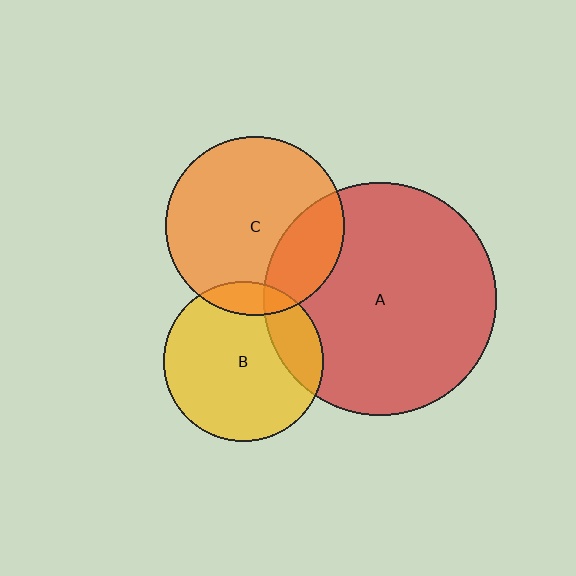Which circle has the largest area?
Circle A (red).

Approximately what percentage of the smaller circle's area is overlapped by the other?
Approximately 25%.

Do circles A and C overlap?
Yes.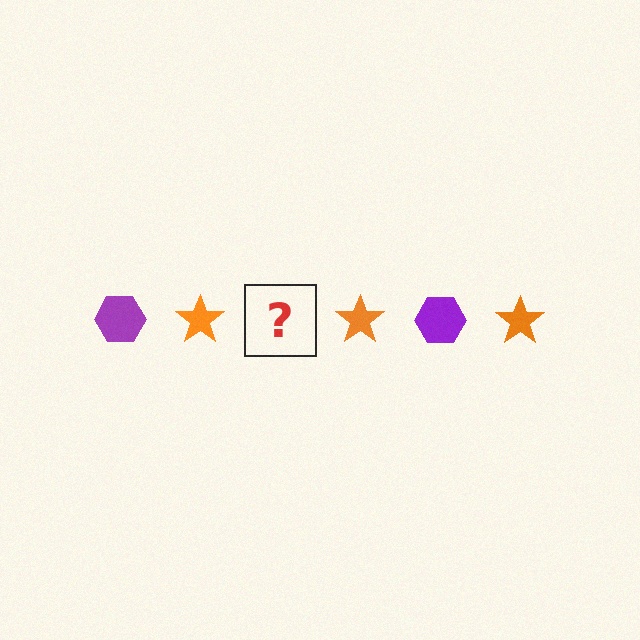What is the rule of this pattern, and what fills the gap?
The rule is that the pattern alternates between purple hexagon and orange star. The gap should be filled with a purple hexagon.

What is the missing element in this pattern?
The missing element is a purple hexagon.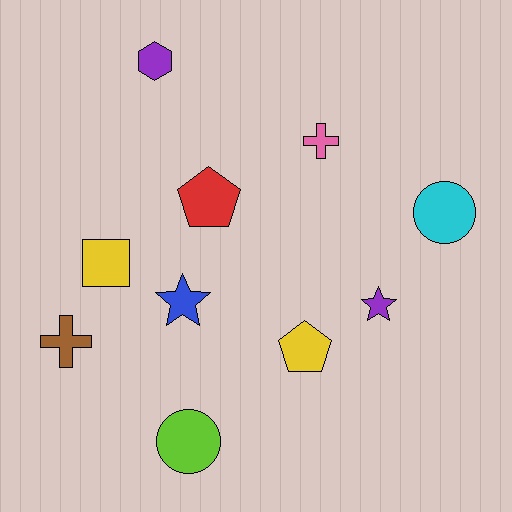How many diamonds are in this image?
There are no diamonds.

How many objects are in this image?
There are 10 objects.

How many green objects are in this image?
There are no green objects.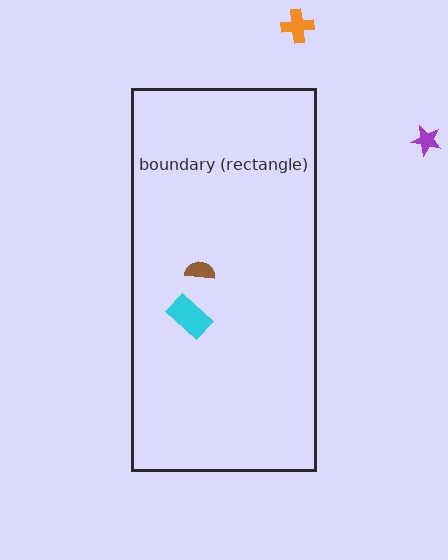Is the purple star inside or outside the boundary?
Outside.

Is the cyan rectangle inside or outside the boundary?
Inside.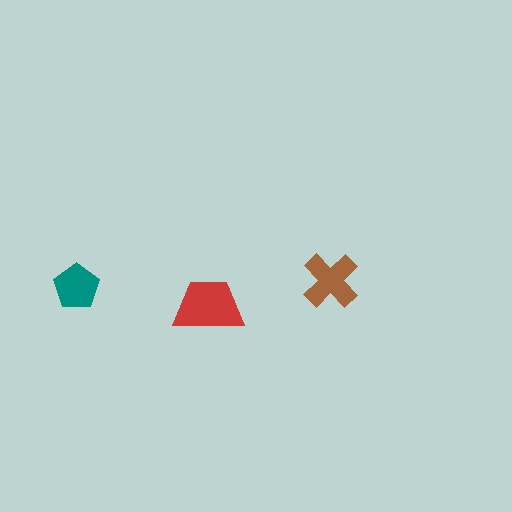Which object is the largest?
The red trapezoid.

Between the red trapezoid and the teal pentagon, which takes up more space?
The red trapezoid.